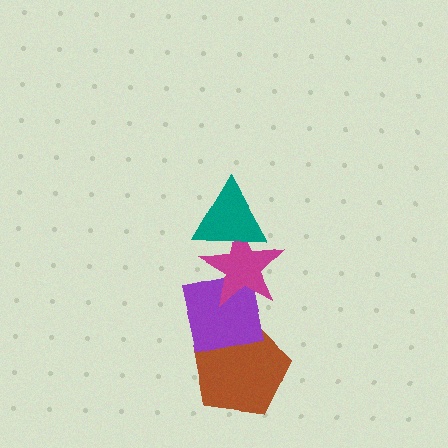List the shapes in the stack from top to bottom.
From top to bottom: the teal triangle, the magenta star, the purple square, the brown pentagon.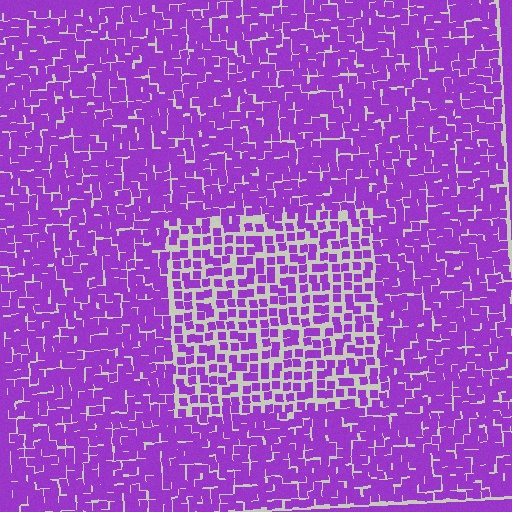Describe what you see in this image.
The image contains small purple elements arranged at two different densities. A rectangle-shaped region is visible where the elements are less densely packed than the surrounding area.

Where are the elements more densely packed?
The elements are more densely packed outside the rectangle boundary.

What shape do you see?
I see a rectangle.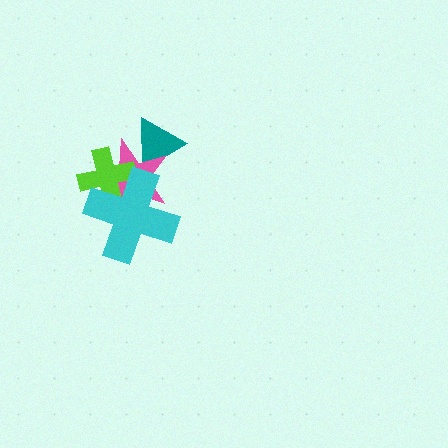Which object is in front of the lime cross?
The cyan cross is in front of the lime cross.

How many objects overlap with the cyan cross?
2 objects overlap with the cyan cross.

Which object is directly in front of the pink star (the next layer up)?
The lime cross is directly in front of the pink star.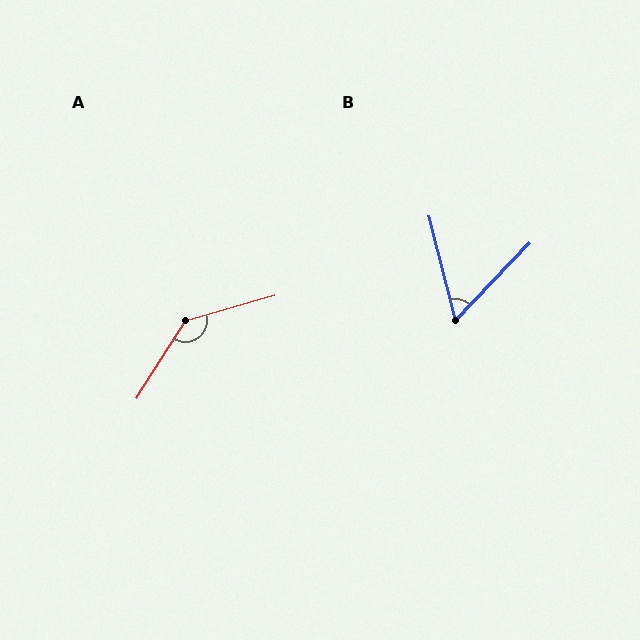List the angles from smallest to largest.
B (58°), A (138°).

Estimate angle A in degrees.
Approximately 138 degrees.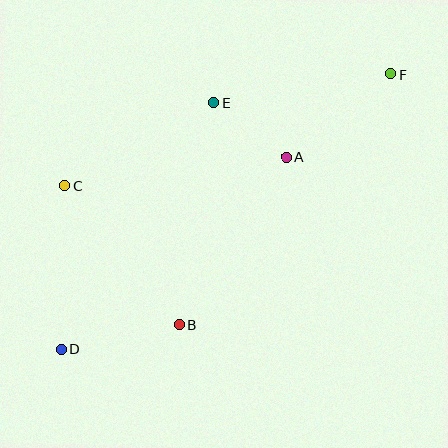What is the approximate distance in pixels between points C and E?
The distance between C and E is approximately 171 pixels.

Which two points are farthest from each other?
Points D and F are farthest from each other.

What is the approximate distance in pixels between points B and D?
The distance between B and D is approximately 121 pixels.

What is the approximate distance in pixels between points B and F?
The distance between B and F is approximately 328 pixels.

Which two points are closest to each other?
Points A and E are closest to each other.